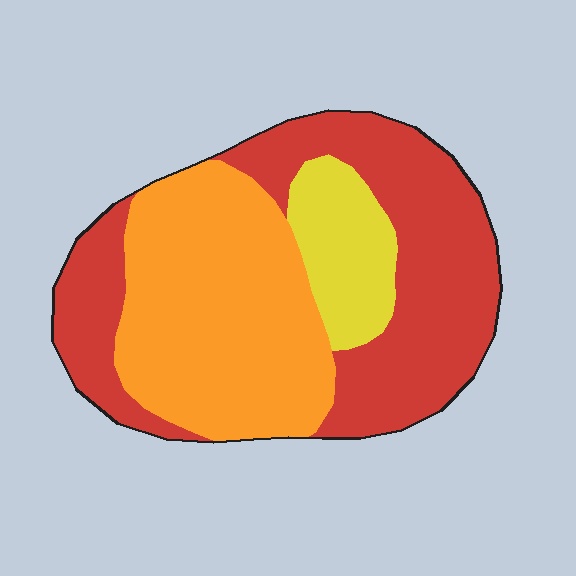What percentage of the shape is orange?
Orange covers 41% of the shape.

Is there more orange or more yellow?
Orange.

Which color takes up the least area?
Yellow, at roughly 15%.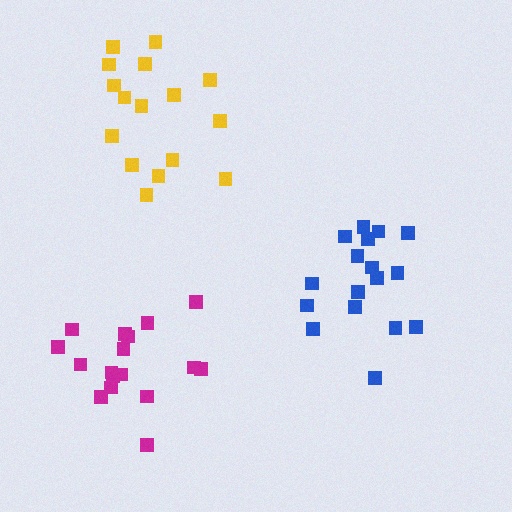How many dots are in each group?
Group 1: 17 dots, Group 2: 16 dots, Group 3: 17 dots (50 total).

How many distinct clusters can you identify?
There are 3 distinct clusters.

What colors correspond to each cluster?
The clusters are colored: blue, yellow, magenta.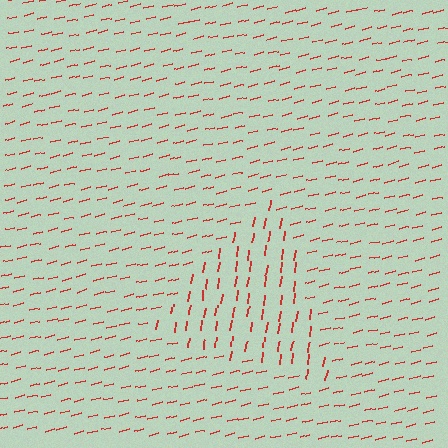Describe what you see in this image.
The image is filled with small red line segments. A triangle region in the image has lines oriented differently from the surrounding lines, creating a visible texture boundary.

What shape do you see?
I see a triangle.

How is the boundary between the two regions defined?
The boundary is defined purely by a change in line orientation (approximately 67 degrees difference). All lines are the same color and thickness.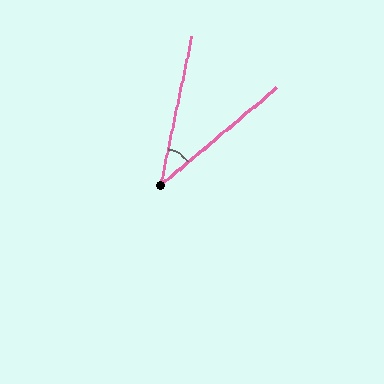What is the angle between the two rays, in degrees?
Approximately 38 degrees.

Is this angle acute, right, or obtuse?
It is acute.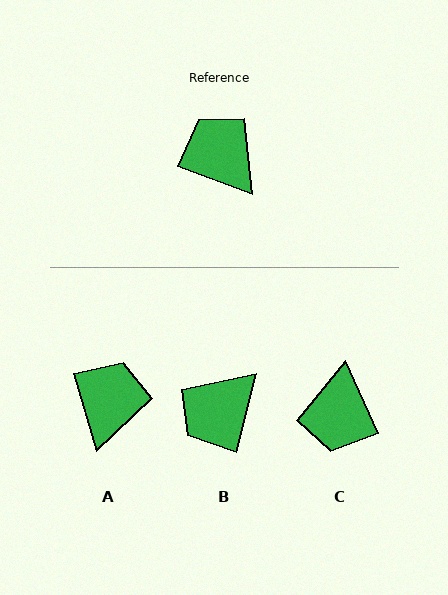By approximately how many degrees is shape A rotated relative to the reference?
Approximately 53 degrees clockwise.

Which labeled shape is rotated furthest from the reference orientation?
C, about 135 degrees away.